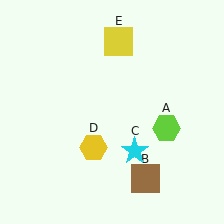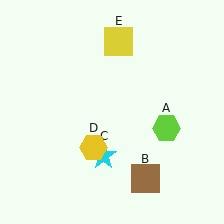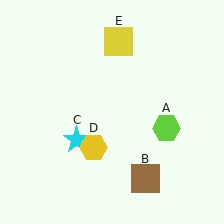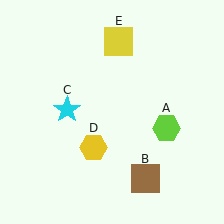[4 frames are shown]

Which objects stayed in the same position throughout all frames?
Lime hexagon (object A) and brown square (object B) and yellow hexagon (object D) and yellow square (object E) remained stationary.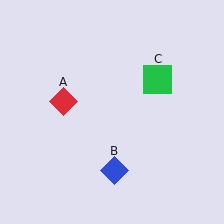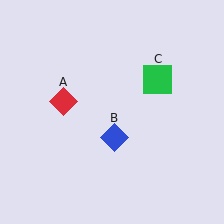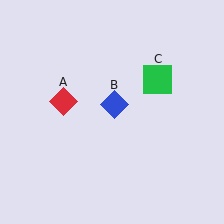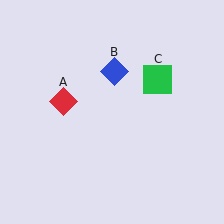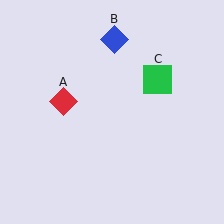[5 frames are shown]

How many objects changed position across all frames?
1 object changed position: blue diamond (object B).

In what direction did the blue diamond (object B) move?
The blue diamond (object B) moved up.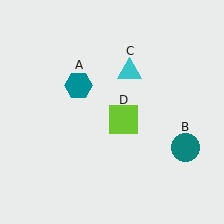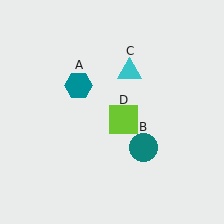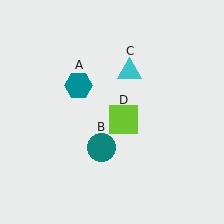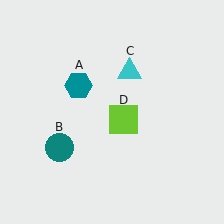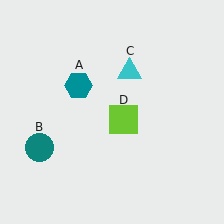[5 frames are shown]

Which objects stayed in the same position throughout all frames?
Teal hexagon (object A) and cyan triangle (object C) and lime square (object D) remained stationary.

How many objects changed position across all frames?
1 object changed position: teal circle (object B).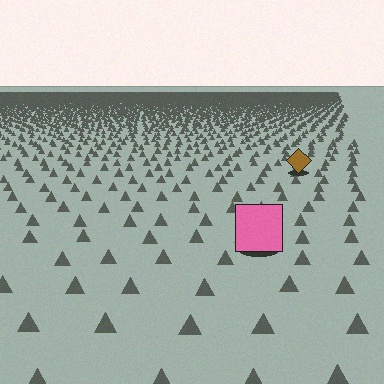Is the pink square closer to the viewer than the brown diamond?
Yes. The pink square is closer — you can tell from the texture gradient: the ground texture is coarser near it.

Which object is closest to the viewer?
The pink square is closest. The texture marks near it are larger and more spread out.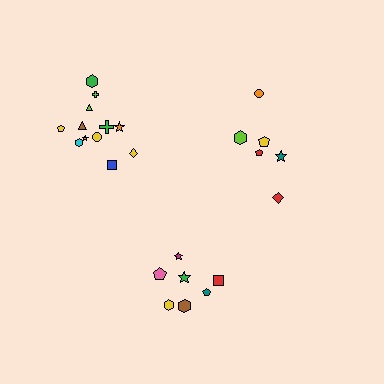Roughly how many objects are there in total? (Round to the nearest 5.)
Roughly 25 objects in total.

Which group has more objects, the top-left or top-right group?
The top-left group.